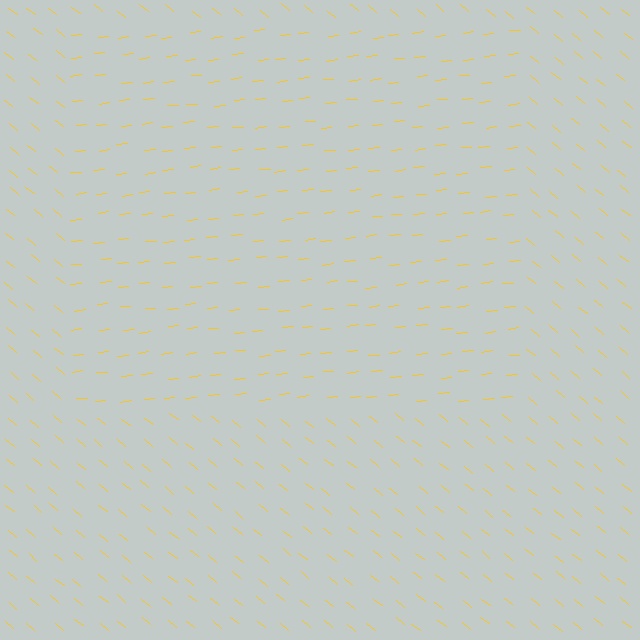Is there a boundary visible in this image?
Yes, there is a texture boundary formed by a change in line orientation.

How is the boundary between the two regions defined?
The boundary is defined purely by a change in line orientation (approximately 45 degrees difference). All lines are the same color and thickness.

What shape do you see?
I see a rectangle.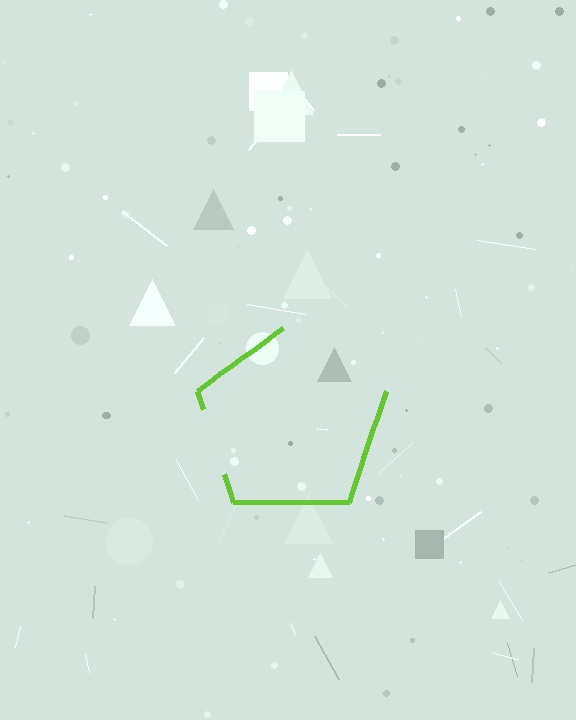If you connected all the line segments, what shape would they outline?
They would outline a pentagon.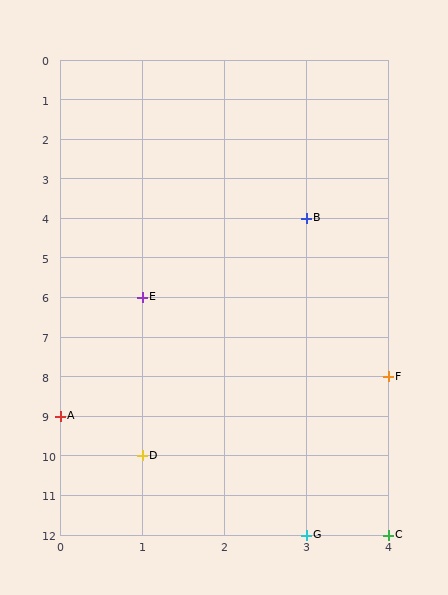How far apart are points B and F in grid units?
Points B and F are 1 column and 4 rows apart (about 4.1 grid units diagonally).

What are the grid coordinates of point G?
Point G is at grid coordinates (3, 12).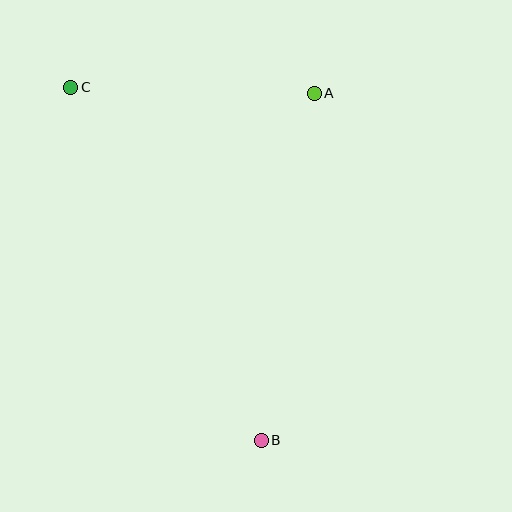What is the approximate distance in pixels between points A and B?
The distance between A and B is approximately 351 pixels.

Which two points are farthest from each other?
Points B and C are farthest from each other.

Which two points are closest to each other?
Points A and C are closest to each other.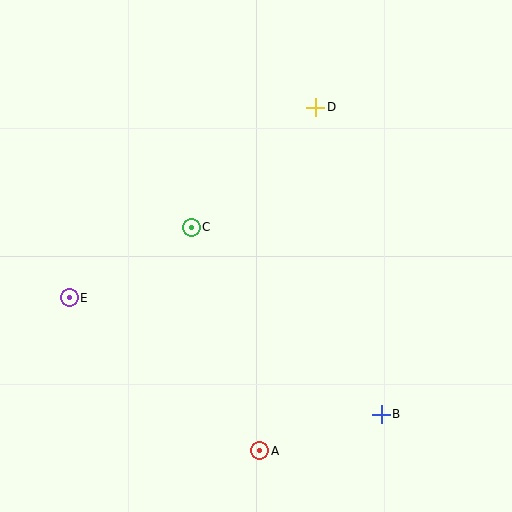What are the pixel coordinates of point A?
Point A is at (260, 451).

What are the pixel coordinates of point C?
Point C is at (191, 227).